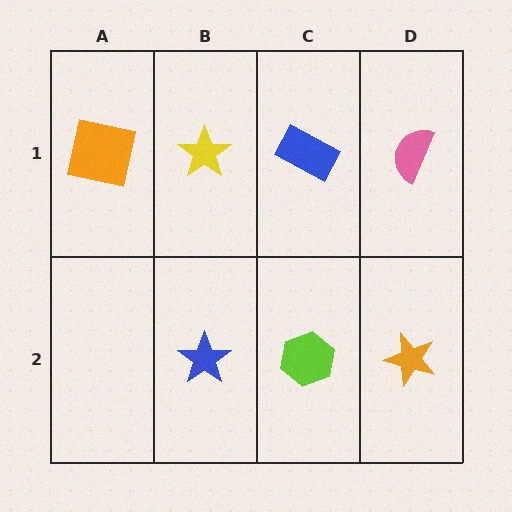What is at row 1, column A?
An orange square.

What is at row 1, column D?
A pink semicircle.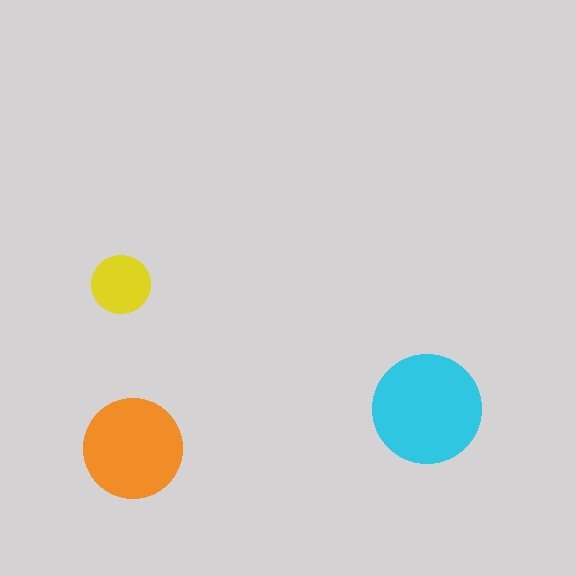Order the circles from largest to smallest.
the cyan one, the orange one, the yellow one.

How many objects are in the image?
There are 3 objects in the image.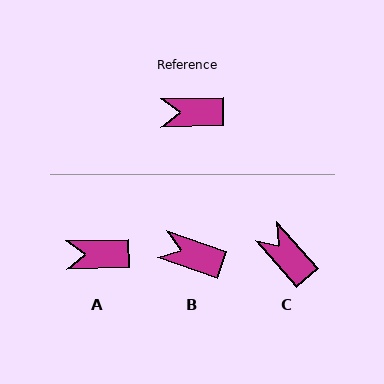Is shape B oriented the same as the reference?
No, it is off by about 20 degrees.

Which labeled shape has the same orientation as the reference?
A.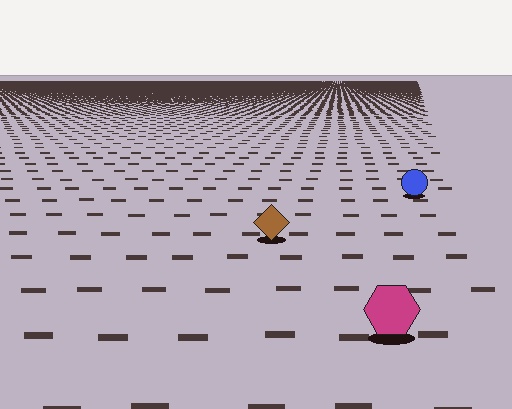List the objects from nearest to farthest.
From nearest to farthest: the magenta hexagon, the brown diamond, the blue circle.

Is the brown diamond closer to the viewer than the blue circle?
Yes. The brown diamond is closer — you can tell from the texture gradient: the ground texture is coarser near it.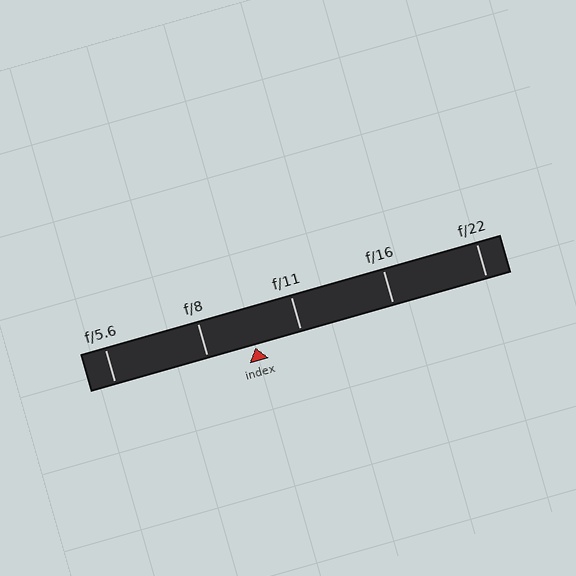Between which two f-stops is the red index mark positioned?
The index mark is between f/8 and f/11.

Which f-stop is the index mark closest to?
The index mark is closest to f/11.